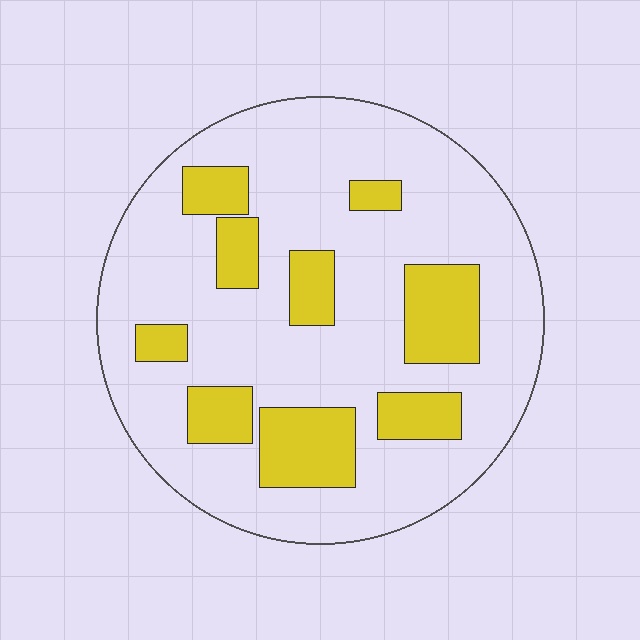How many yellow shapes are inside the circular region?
9.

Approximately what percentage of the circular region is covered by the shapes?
Approximately 25%.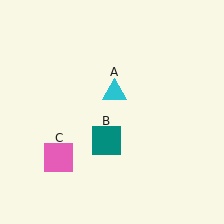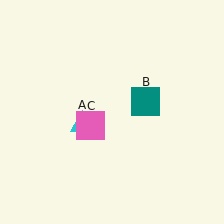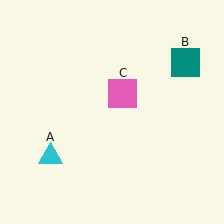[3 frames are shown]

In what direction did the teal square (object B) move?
The teal square (object B) moved up and to the right.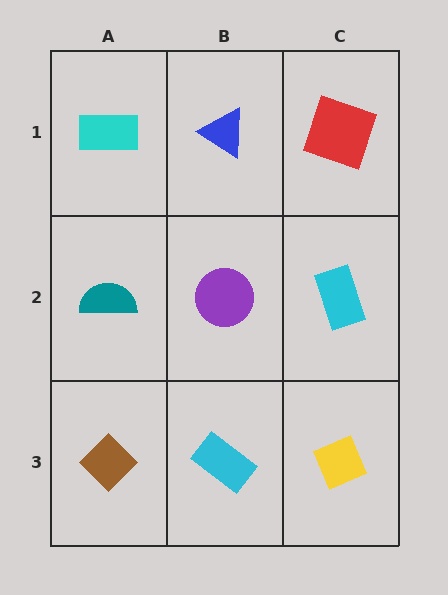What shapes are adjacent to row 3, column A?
A teal semicircle (row 2, column A), a cyan rectangle (row 3, column B).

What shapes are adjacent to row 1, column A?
A teal semicircle (row 2, column A), a blue triangle (row 1, column B).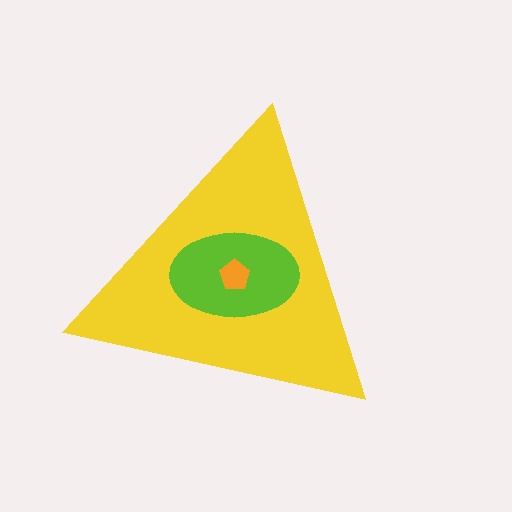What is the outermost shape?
The yellow triangle.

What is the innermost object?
The orange pentagon.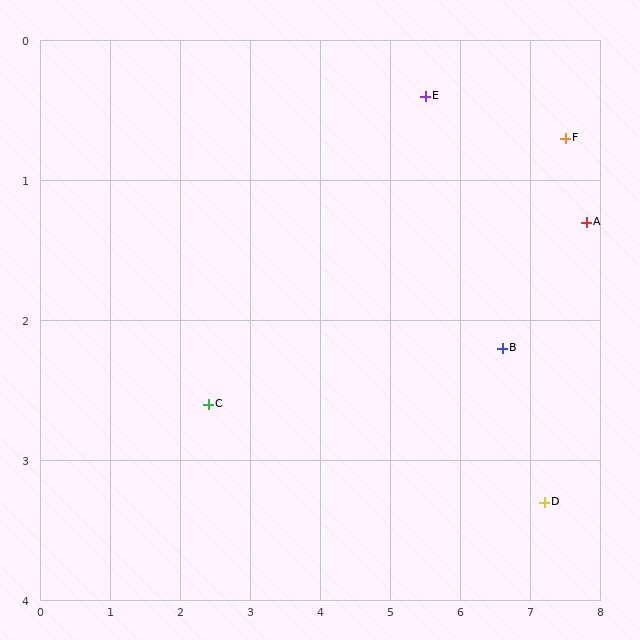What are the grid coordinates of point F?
Point F is at approximately (7.5, 0.7).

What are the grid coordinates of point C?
Point C is at approximately (2.4, 2.6).